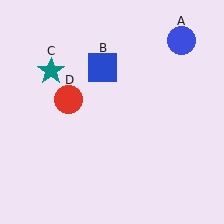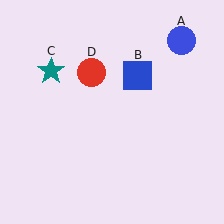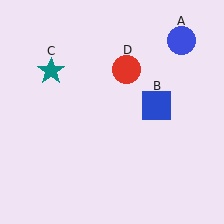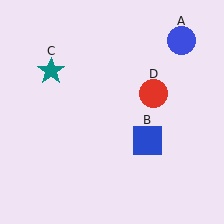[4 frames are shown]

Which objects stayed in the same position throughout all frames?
Blue circle (object A) and teal star (object C) remained stationary.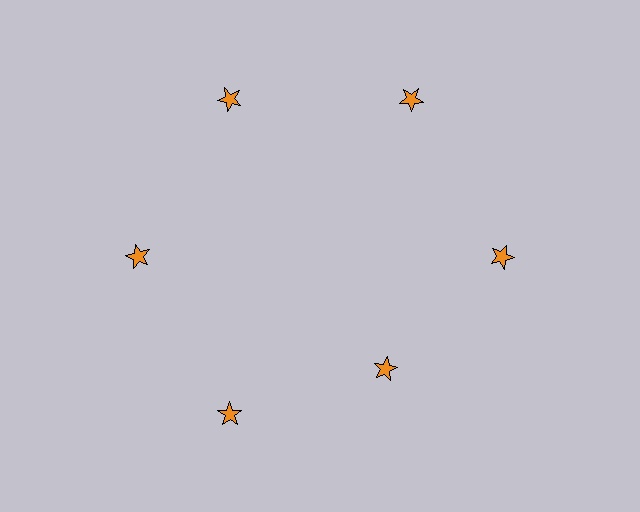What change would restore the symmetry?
The symmetry would be restored by moving it outward, back onto the ring so that all 6 stars sit at equal angles and equal distance from the center.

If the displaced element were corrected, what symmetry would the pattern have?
It would have 6-fold rotational symmetry — the pattern would map onto itself every 60 degrees.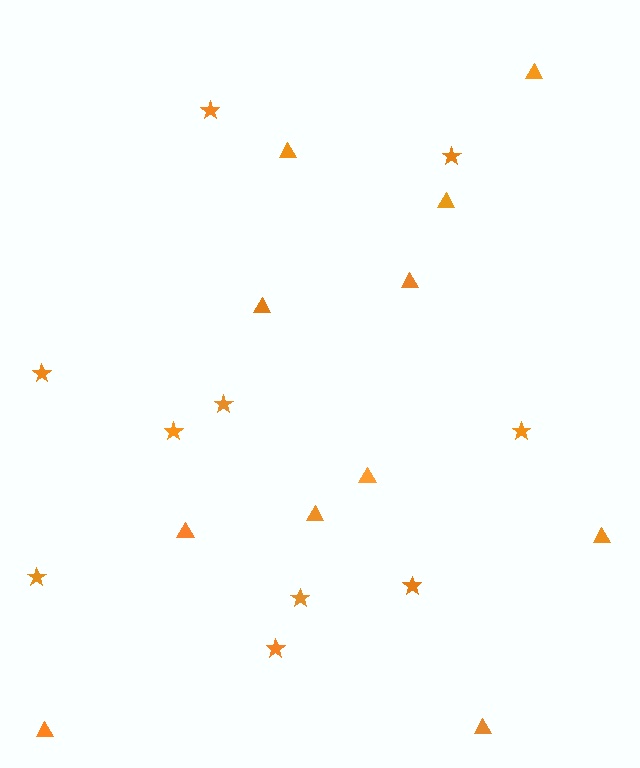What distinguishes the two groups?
There are 2 groups: one group of triangles (11) and one group of stars (10).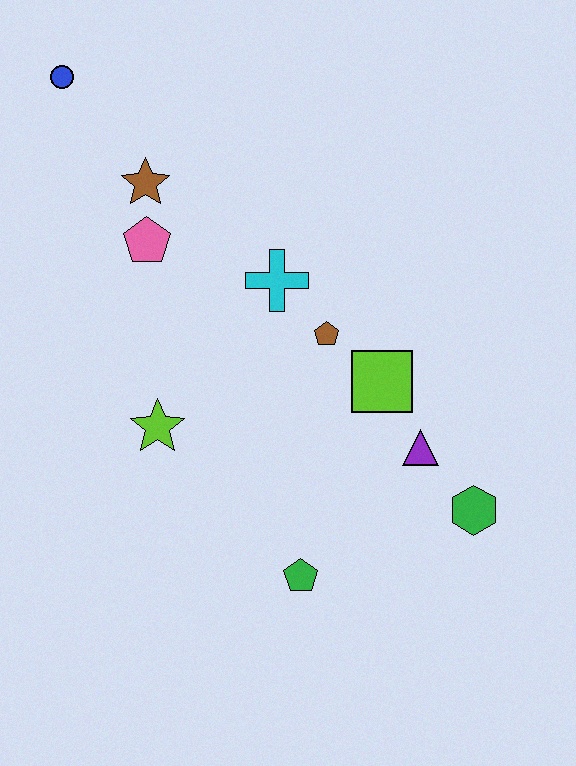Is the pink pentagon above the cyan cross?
Yes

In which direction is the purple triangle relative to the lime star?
The purple triangle is to the right of the lime star.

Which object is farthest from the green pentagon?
The blue circle is farthest from the green pentagon.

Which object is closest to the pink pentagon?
The brown star is closest to the pink pentagon.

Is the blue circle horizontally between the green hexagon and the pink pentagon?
No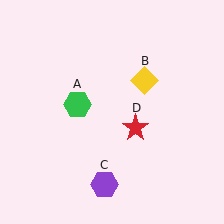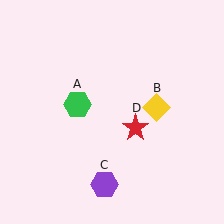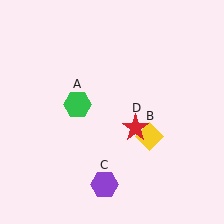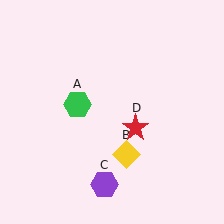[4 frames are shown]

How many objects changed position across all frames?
1 object changed position: yellow diamond (object B).